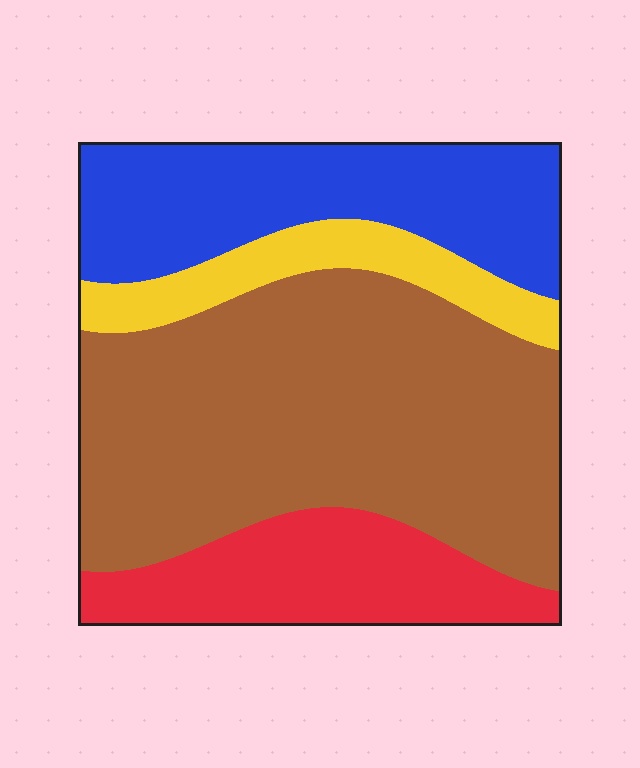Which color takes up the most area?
Brown, at roughly 50%.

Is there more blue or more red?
Blue.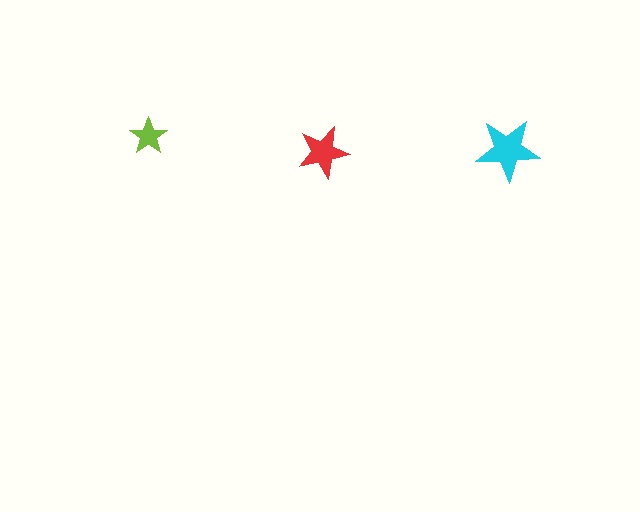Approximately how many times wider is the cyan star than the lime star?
About 1.5 times wider.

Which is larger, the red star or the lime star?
The red one.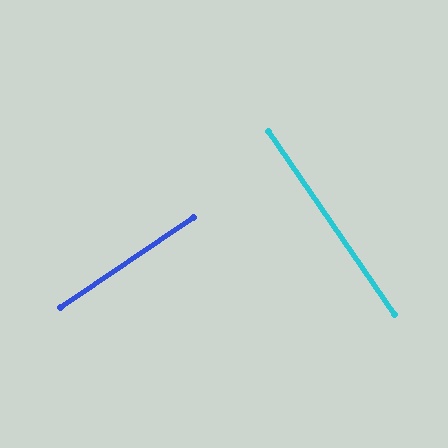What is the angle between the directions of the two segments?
Approximately 89 degrees.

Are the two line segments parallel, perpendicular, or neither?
Perpendicular — they meet at approximately 89°.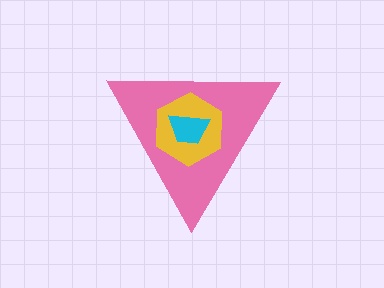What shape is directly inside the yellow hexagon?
The cyan trapezoid.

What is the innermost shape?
The cyan trapezoid.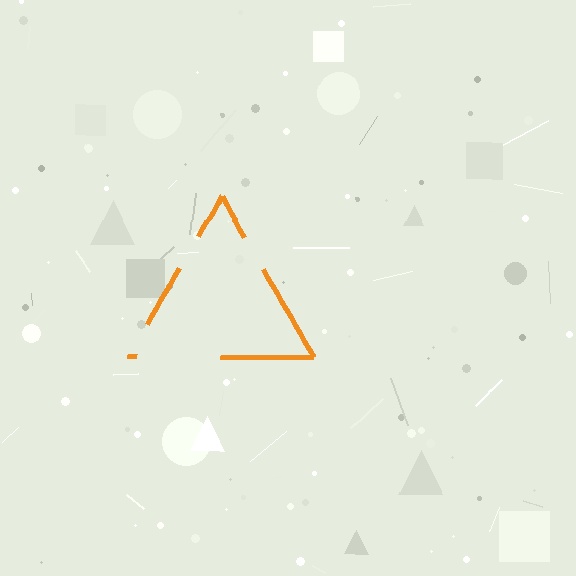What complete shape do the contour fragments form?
The contour fragments form a triangle.